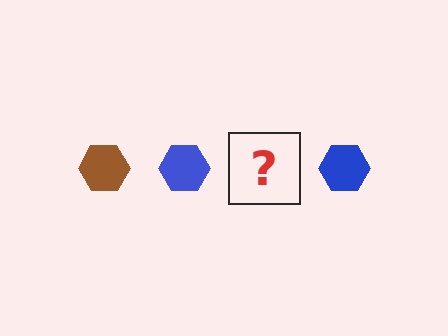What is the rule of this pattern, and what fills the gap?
The rule is that the pattern cycles through brown, blue hexagons. The gap should be filled with a brown hexagon.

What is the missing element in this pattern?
The missing element is a brown hexagon.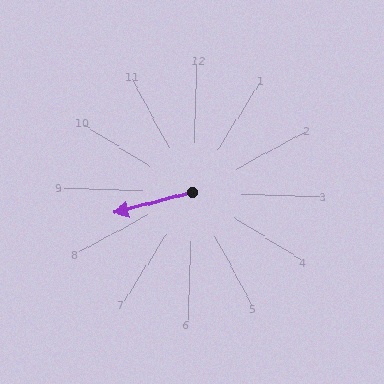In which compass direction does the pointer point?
West.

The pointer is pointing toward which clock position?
Roughly 8 o'clock.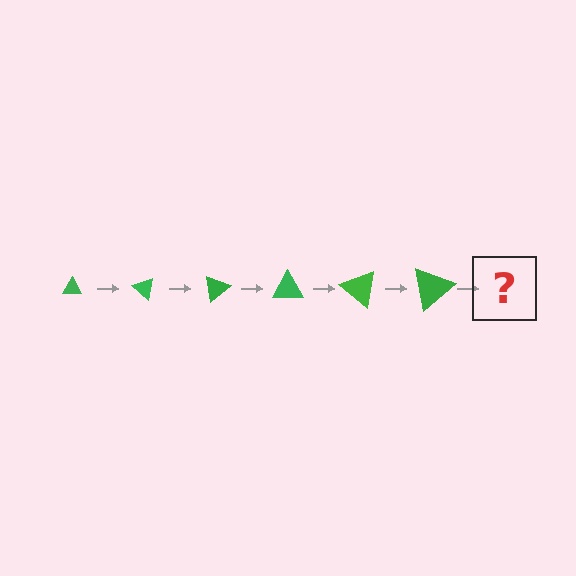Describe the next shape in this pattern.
It should be a triangle, larger than the previous one and rotated 240 degrees from the start.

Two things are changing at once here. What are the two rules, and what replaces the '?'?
The two rules are that the triangle grows larger each step and it rotates 40 degrees each step. The '?' should be a triangle, larger than the previous one and rotated 240 degrees from the start.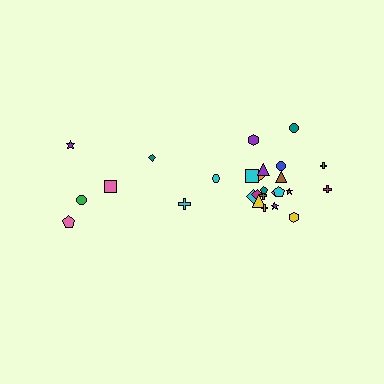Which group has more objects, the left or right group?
The right group.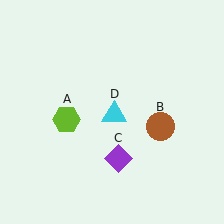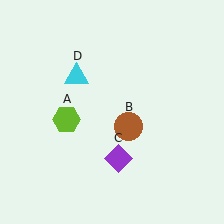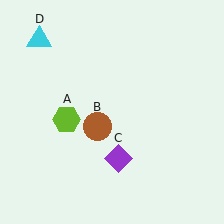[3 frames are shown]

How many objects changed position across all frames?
2 objects changed position: brown circle (object B), cyan triangle (object D).